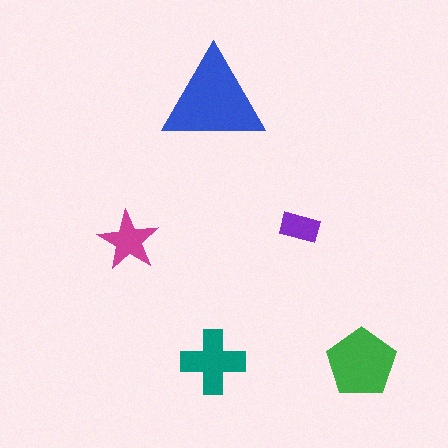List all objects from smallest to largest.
The purple rectangle, the magenta star, the teal cross, the green pentagon, the blue triangle.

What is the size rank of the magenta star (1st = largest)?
4th.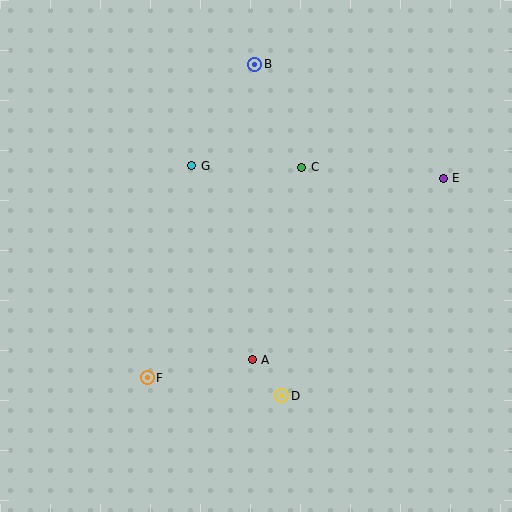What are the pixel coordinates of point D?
Point D is at (282, 396).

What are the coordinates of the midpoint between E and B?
The midpoint between E and B is at (349, 121).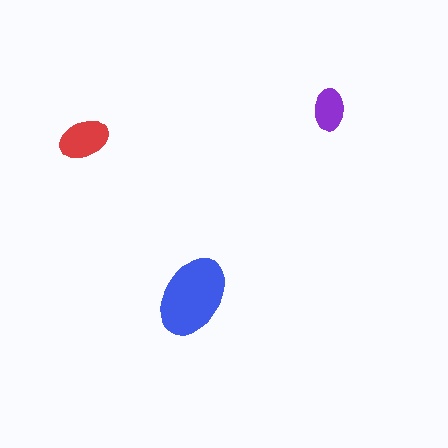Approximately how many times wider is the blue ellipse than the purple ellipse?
About 2 times wider.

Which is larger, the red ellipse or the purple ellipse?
The red one.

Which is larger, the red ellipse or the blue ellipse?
The blue one.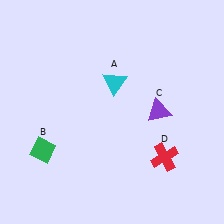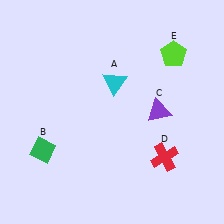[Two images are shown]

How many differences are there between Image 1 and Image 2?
There is 1 difference between the two images.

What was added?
A lime pentagon (E) was added in Image 2.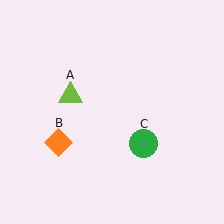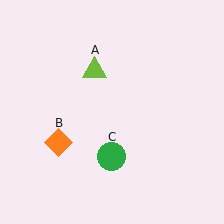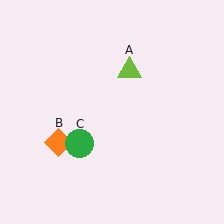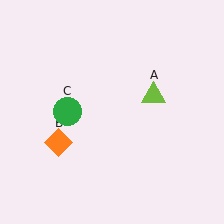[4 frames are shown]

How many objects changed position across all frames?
2 objects changed position: lime triangle (object A), green circle (object C).